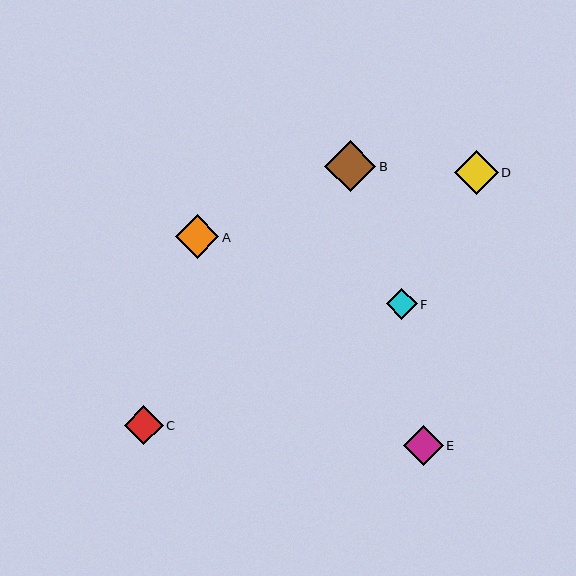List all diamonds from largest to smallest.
From largest to smallest: B, D, A, E, C, F.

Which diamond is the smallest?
Diamond F is the smallest with a size of approximately 31 pixels.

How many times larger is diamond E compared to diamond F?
Diamond E is approximately 1.3 times the size of diamond F.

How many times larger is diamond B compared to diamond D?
Diamond B is approximately 1.2 times the size of diamond D.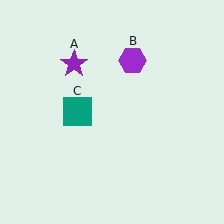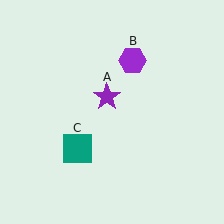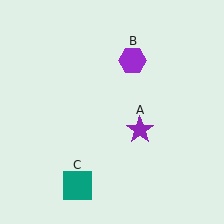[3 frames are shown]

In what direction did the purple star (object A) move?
The purple star (object A) moved down and to the right.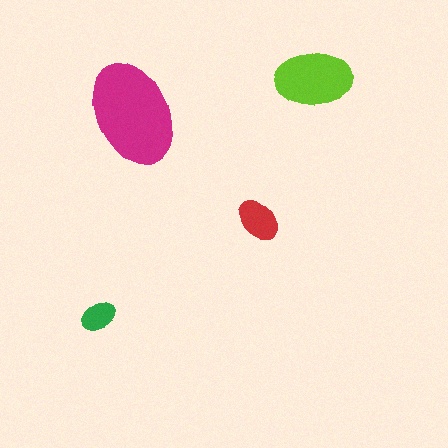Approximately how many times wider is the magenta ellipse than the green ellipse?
About 3 times wider.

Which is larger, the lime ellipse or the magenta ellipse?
The magenta one.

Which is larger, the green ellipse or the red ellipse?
The red one.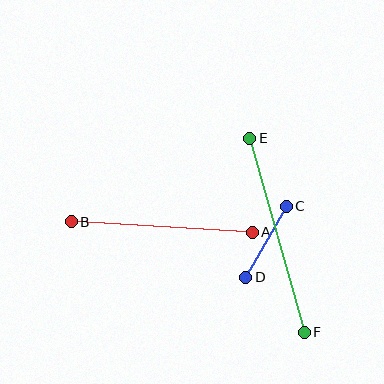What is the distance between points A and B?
The distance is approximately 182 pixels.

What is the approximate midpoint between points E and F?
The midpoint is at approximately (277, 235) pixels.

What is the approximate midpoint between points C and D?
The midpoint is at approximately (266, 242) pixels.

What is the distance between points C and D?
The distance is approximately 82 pixels.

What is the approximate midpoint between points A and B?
The midpoint is at approximately (162, 227) pixels.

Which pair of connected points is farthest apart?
Points E and F are farthest apart.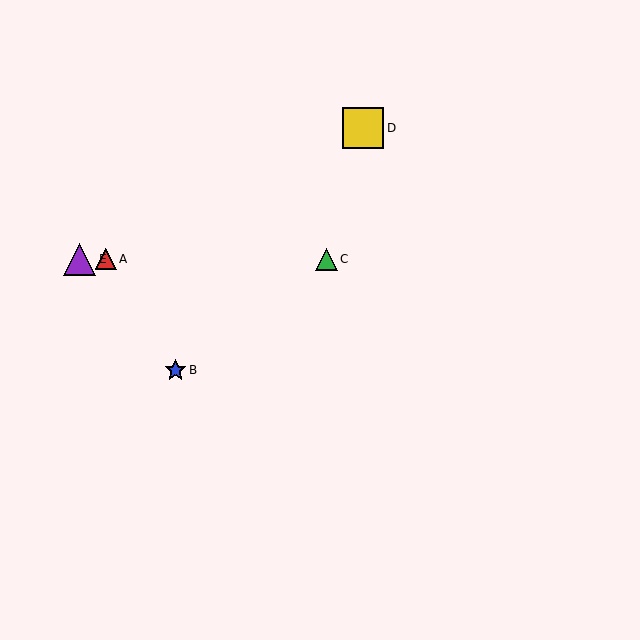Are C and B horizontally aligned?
No, C is at y≈259 and B is at y≈370.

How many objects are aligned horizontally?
3 objects (A, C, E) are aligned horizontally.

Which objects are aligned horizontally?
Objects A, C, E are aligned horizontally.